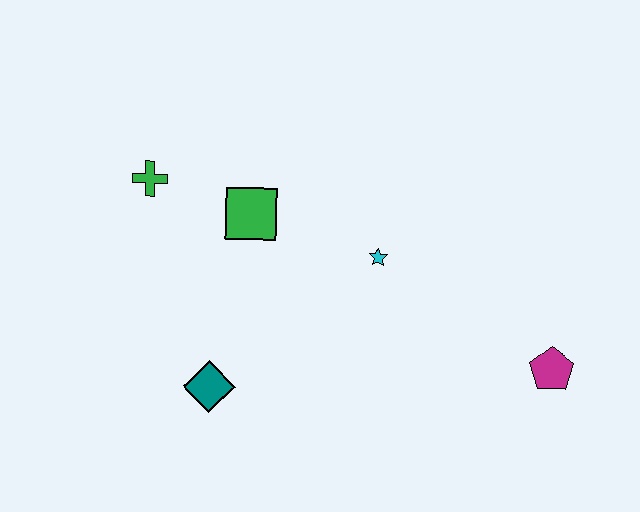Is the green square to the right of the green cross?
Yes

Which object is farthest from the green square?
The magenta pentagon is farthest from the green square.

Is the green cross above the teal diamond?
Yes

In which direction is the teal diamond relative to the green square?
The teal diamond is below the green square.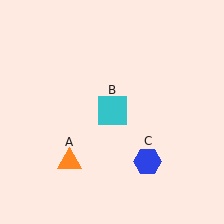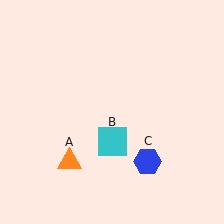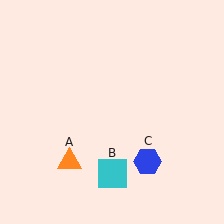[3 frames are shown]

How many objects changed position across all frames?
1 object changed position: cyan square (object B).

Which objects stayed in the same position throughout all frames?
Orange triangle (object A) and blue hexagon (object C) remained stationary.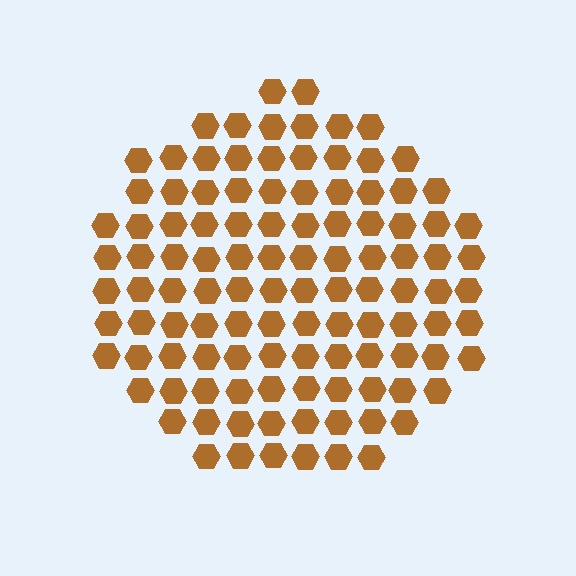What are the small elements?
The small elements are hexagons.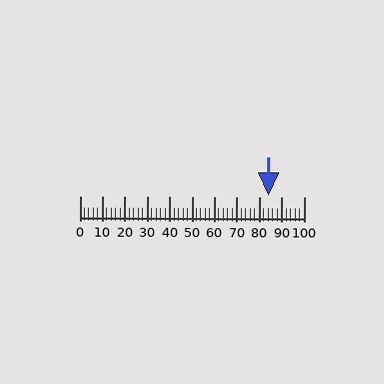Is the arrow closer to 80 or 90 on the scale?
The arrow is closer to 80.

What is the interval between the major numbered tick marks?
The major tick marks are spaced 10 units apart.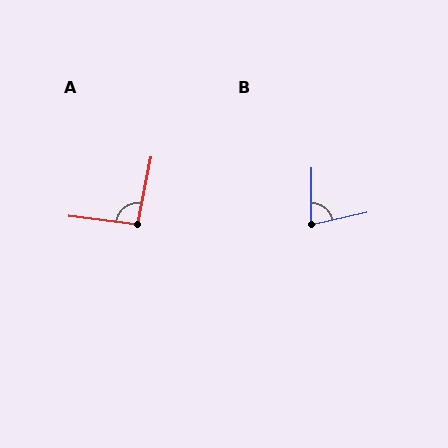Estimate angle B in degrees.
Approximately 77 degrees.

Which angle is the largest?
A, at approximately 95 degrees.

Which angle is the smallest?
B, at approximately 77 degrees.